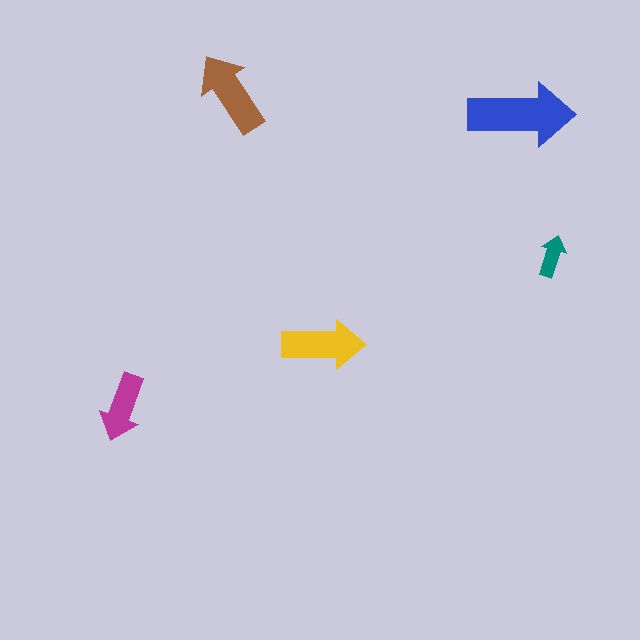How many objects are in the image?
There are 5 objects in the image.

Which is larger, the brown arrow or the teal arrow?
The brown one.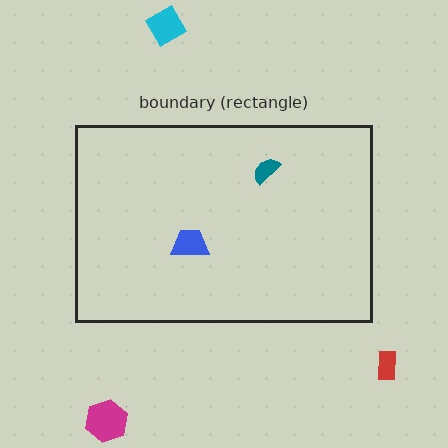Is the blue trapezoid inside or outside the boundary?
Inside.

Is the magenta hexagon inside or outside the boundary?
Outside.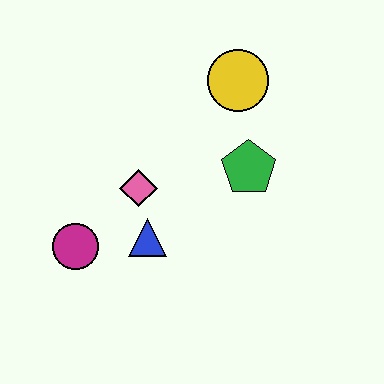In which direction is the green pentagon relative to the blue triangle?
The green pentagon is to the right of the blue triangle.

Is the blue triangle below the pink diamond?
Yes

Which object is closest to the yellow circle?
The green pentagon is closest to the yellow circle.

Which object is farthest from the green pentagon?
The magenta circle is farthest from the green pentagon.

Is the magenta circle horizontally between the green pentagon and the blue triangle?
No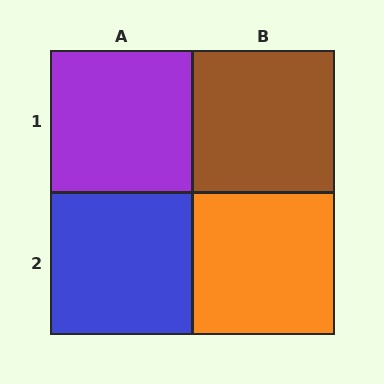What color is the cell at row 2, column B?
Orange.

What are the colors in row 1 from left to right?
Purple, brown.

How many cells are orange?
1 cell is orange.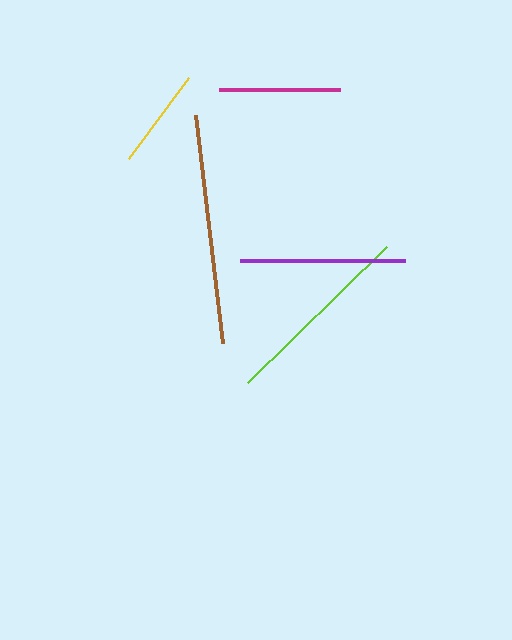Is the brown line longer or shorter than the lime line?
The brown line is longer than the lime line.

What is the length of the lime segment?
The lime segment is approximately 195 pixels long.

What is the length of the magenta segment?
The magenta segment is approximately 121 pixels long.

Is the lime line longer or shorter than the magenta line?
The lime line is longer than the magenta line.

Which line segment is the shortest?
The yellow line is the shortest at approximately 101 pixels.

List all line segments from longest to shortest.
From longest to shortest: brown, lime, purple, magenta, yellow.